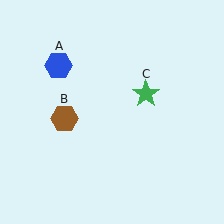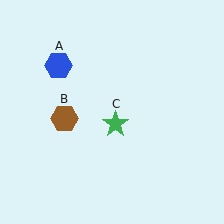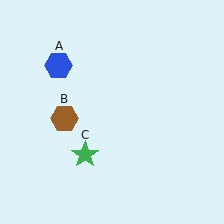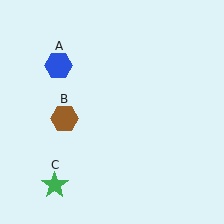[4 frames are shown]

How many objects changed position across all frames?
1 object changed position: green star (object C).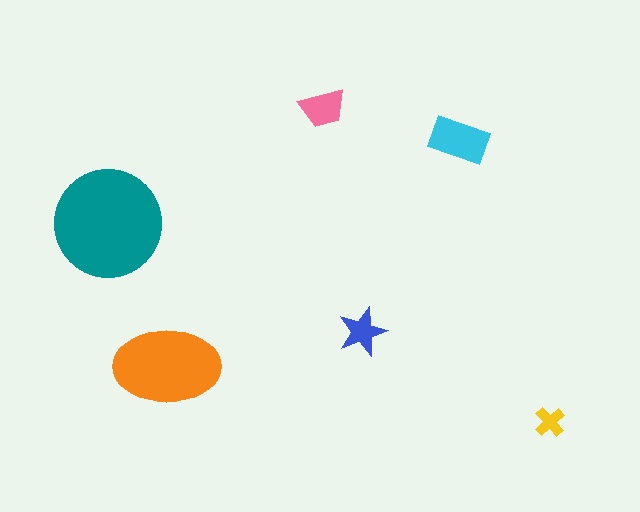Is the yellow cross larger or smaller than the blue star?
Smaller.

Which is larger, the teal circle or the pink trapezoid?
The teal circle.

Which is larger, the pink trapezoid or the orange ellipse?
The orange ellipse.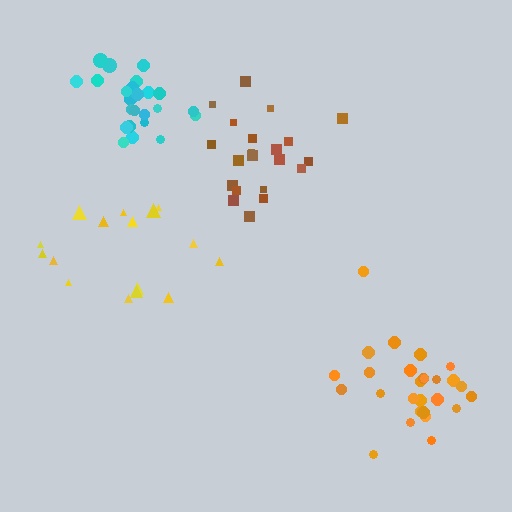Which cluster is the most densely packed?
Cyan.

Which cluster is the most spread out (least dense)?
Yellow.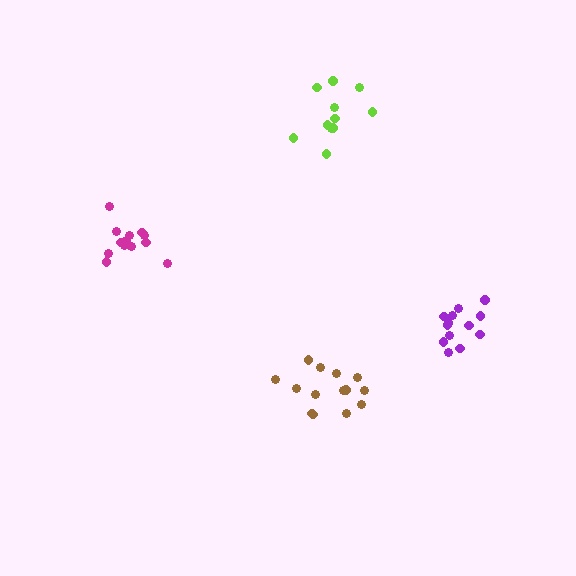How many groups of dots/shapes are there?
There are 4 groups.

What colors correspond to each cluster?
The clusters are colored: magenta, lime, brown, purple.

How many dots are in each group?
Group 1: 13 dots, Group 2: 11 dots, Group 3: 14 dots, Group 4: 13 dots (51 total).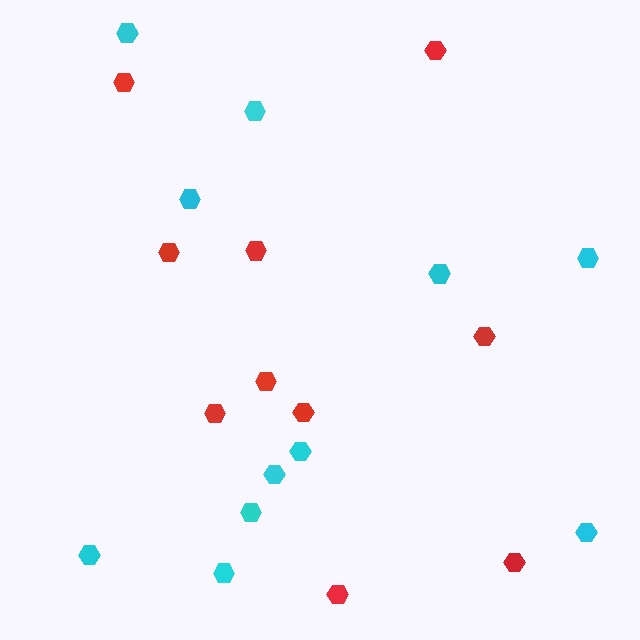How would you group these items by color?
There are 2 groups: one group of cyan hexagons (11) and one group of red hexagons (10).